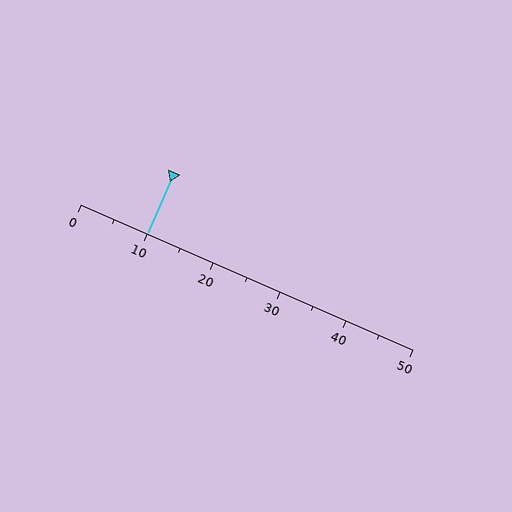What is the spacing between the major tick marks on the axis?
The major ticks are spaced 10 apart.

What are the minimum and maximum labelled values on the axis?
The axis runs from 0 to 50.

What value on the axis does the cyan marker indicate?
The marker indicates approximately 10.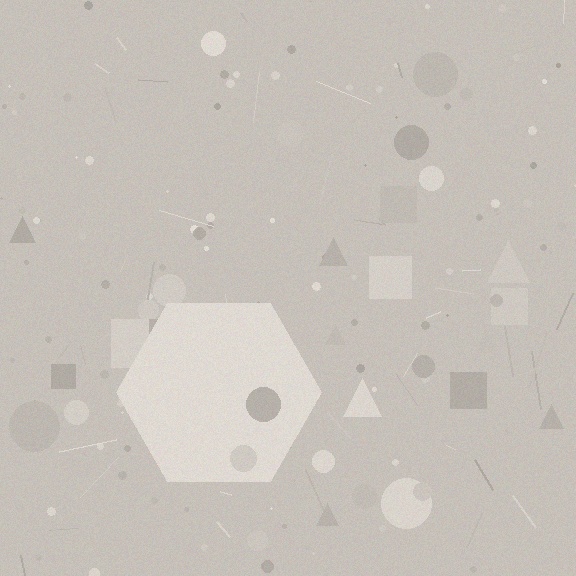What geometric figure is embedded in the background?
A hexagon is embedded in the background.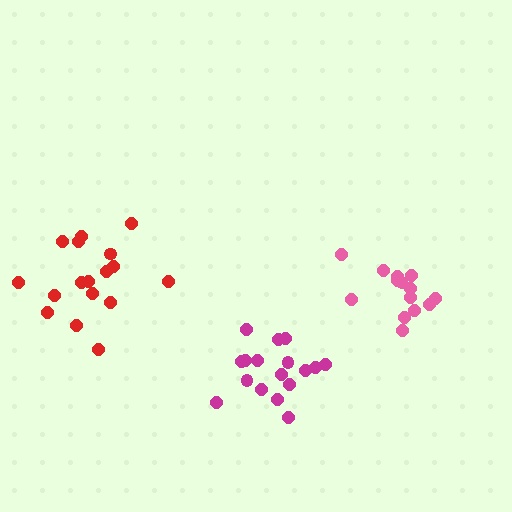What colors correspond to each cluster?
The clusters are colored: magenta, pink, red.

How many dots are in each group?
Group 1: 17 dots, Group 2: 14 dots, Group 3: 17 dots (48 total).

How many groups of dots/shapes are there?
There are 3 groups.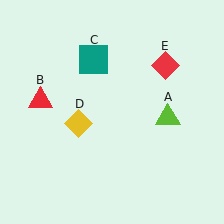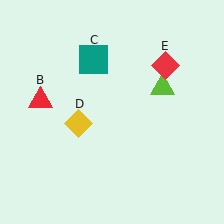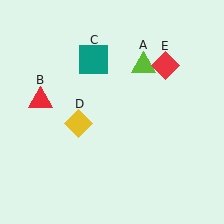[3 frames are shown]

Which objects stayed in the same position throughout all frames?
Red triangle (object B) and teal square (object C) and yellow diamond (object D) and red diamond (object E) remained stationary.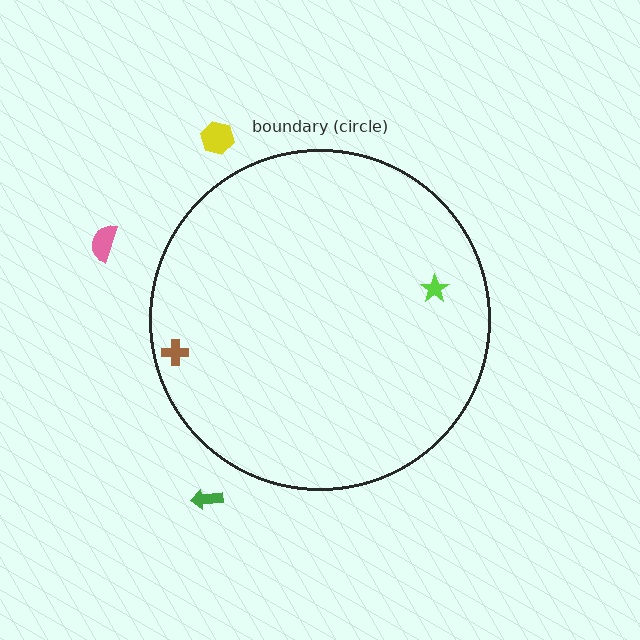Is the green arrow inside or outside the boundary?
Outside.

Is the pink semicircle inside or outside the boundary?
Outside.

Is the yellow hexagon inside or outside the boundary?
Outside.